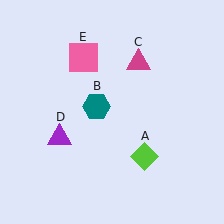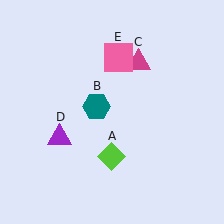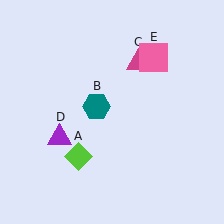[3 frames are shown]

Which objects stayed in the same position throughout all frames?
Teal hexagon (object B) and magenta triangle (object C) and purple triangle (object D) remained stationary.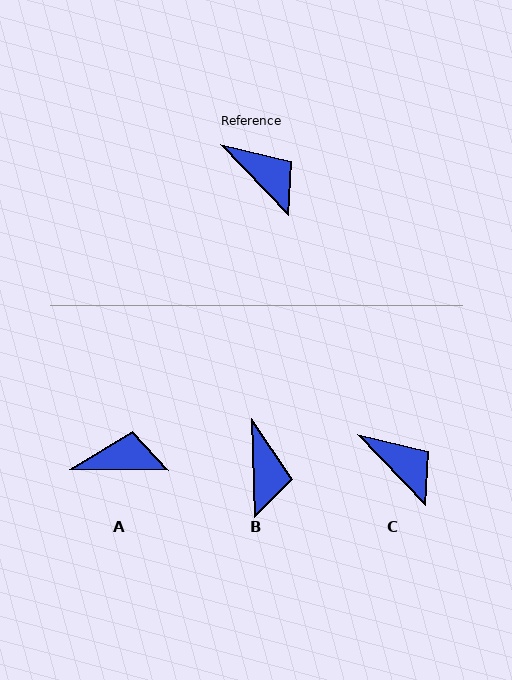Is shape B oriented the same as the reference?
No, it is off by about 42 degrees.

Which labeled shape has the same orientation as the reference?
C.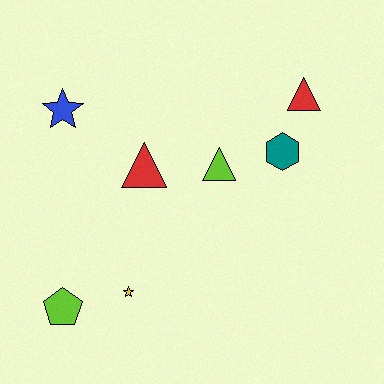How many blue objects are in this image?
There is 1 blue object.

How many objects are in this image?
There are 7 objects.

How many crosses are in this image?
There are no crosses.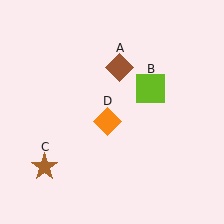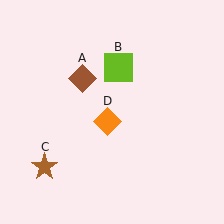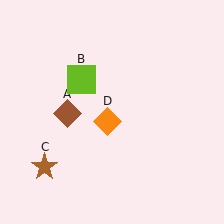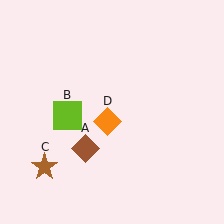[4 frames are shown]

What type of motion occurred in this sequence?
The brown diamond (object A), lime square (object B) rotated counterclockwise around the center of the scene.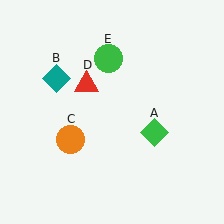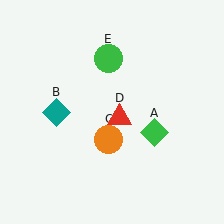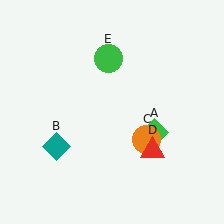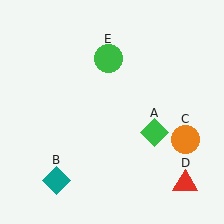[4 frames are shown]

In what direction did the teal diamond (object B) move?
The teal diamond (object B) moved down.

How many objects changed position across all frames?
3 objects changed position: teal diamond (object B), orange circle (object C), red triangle (object D).